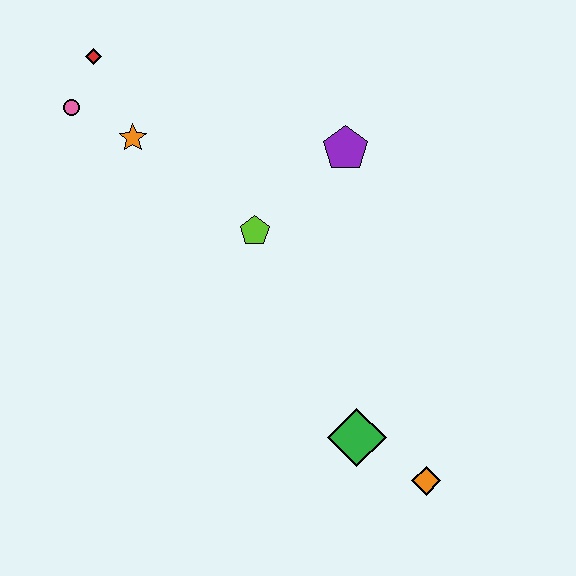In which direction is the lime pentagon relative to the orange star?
The lime pentagon is to the right of the orange star.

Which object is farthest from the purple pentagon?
The orange diamond is farthest from the purple pentagon.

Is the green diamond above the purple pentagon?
No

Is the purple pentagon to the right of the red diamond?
Yes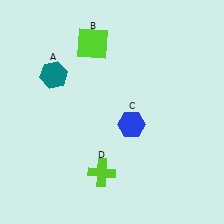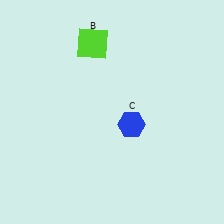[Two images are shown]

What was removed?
The teal hexagon (A), the lime cross (D) were removed in Image 2.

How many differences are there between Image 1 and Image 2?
There are 2 differences between the two images.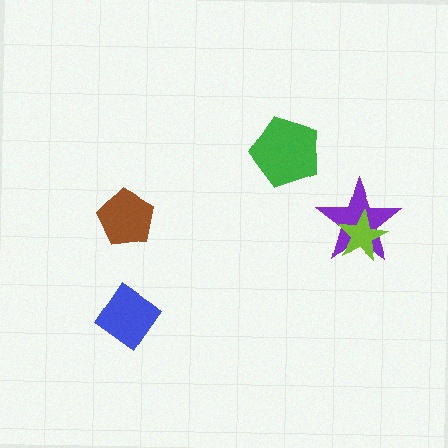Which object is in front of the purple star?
The lime star is in front of the purple star.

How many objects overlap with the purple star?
1 object overlaps with the purple star.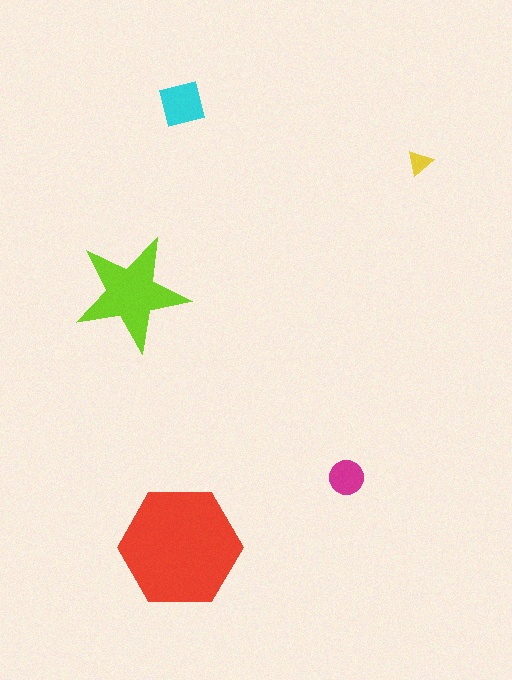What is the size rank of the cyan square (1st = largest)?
3rd.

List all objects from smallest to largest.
The yellow triangle, the magenta circle, the cyan square, the lime star, the red hexagon.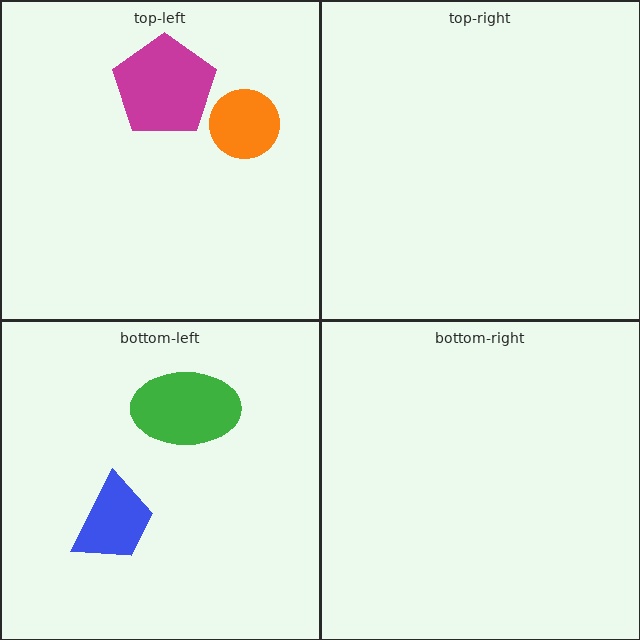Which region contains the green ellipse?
The bottom-left region.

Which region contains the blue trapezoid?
The bottom-left region.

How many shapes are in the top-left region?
2.